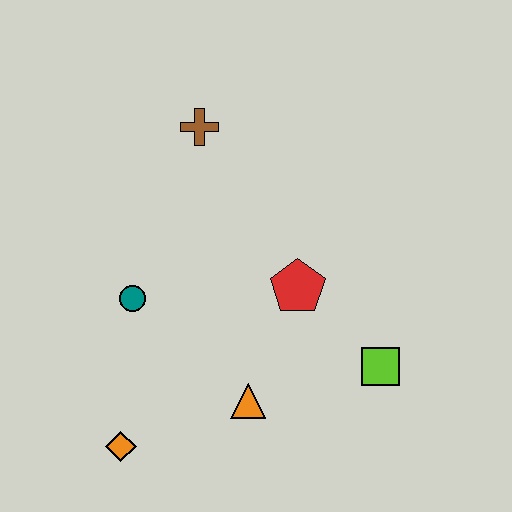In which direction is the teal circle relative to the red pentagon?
The teal circle is to the left of the red pentagon.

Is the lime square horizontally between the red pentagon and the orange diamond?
No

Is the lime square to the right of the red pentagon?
Yes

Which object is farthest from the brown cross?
The orange diamond is farthest from the brown cross.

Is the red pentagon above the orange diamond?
Yes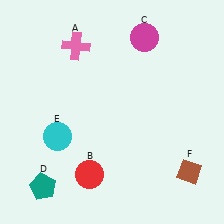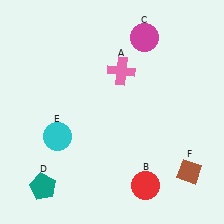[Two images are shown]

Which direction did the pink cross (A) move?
The pink cross (A) moved right.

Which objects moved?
The objects that moved are: the pink cross (A), the red circle (B).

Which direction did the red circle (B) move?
The red circle (B) moved right.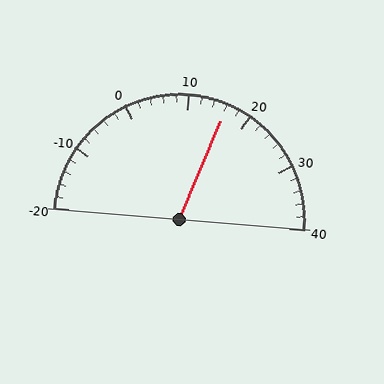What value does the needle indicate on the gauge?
The needle indicates approximately 16.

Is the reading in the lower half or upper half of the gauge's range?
The reading is in the upper half of the range (-20 to 40).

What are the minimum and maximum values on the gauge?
The gauge ranges from -20 to 40.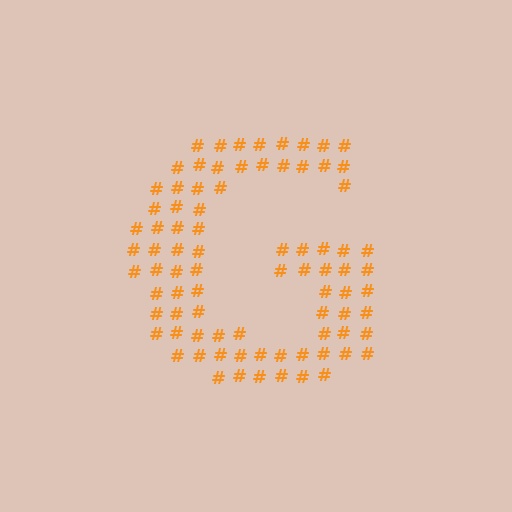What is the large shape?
The large shape is the letter G.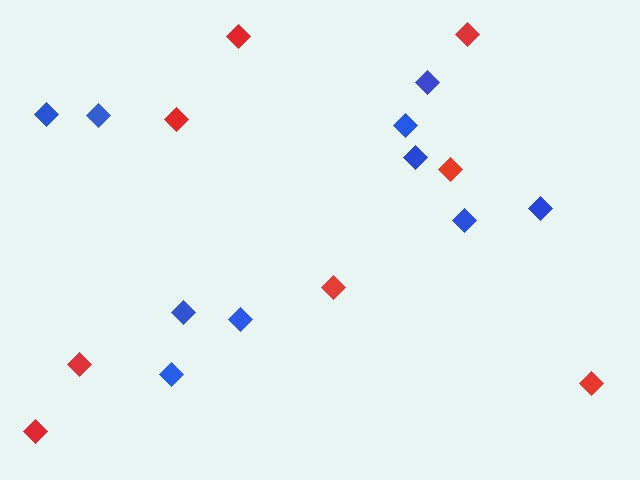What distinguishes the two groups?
There are 2 groups: one group of blue diamonds (10) and one group of red diamonds (8).